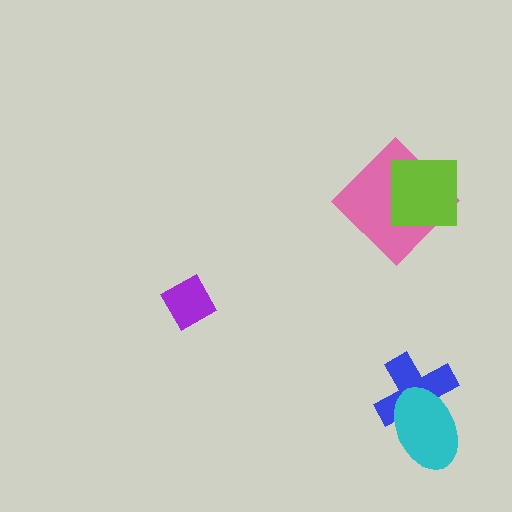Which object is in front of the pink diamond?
The lime square is in front of the pink diamond.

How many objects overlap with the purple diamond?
0 objects overlap with the purple diamond.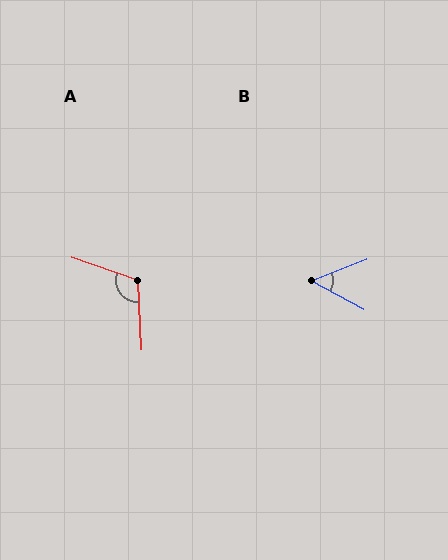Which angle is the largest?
A, at approximately 111 degrees.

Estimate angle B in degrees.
Approximately 50 degrees.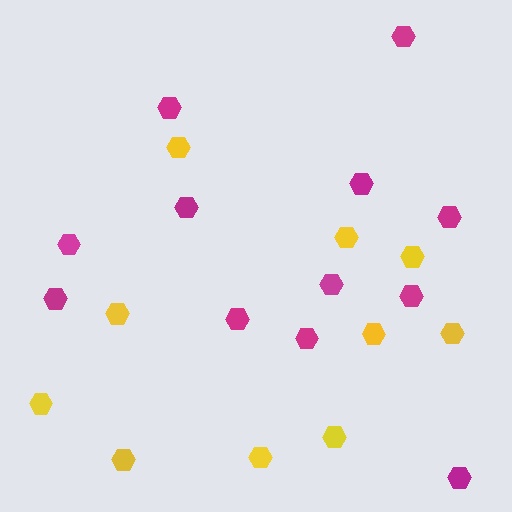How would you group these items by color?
There are 2 groups: one group of magenta hexagons (12) and one group of yellow hexagons (10).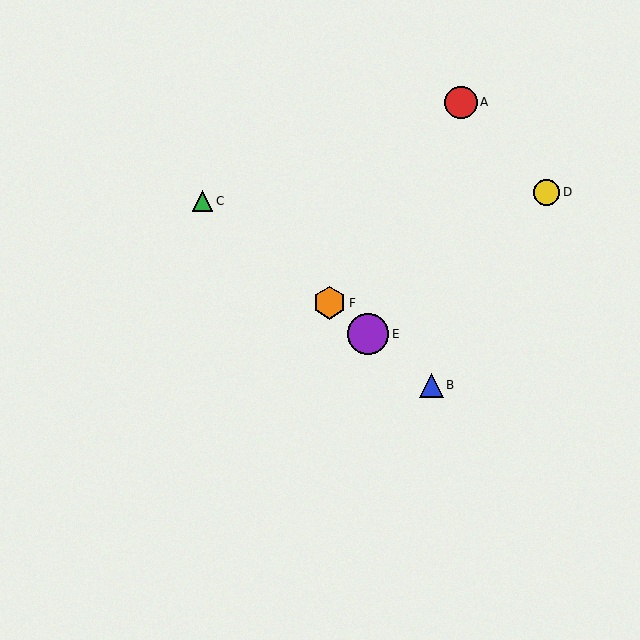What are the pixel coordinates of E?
Object E is at (368, 334).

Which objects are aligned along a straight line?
Objects B, C, E, F are aligned along a straight line.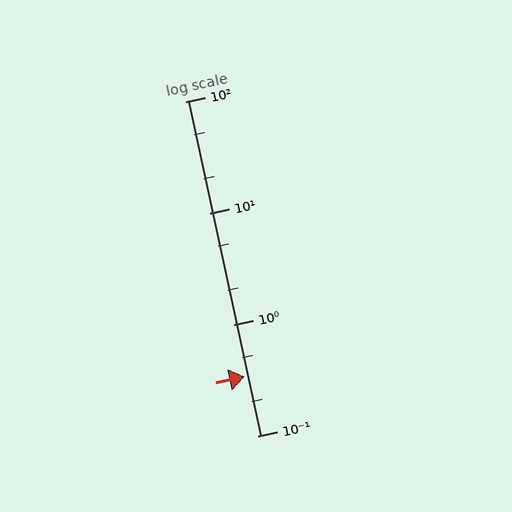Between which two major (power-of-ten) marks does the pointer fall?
The pointer is between 0.1 and 1.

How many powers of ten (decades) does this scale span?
The scale spans 3 decades, from 0.1 to 100.